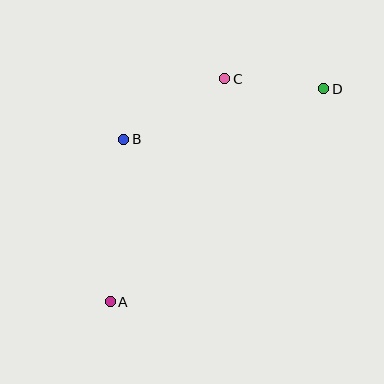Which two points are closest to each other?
Points C and D are closest to each other.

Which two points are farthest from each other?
Points A and D are farthest from each other.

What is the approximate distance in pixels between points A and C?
The distance between A and C is approximately 251 pixels.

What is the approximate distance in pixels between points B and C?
The distance between B and C is approximately 118 pixels.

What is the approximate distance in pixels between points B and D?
The distance between B and D is approximately 206 pixels.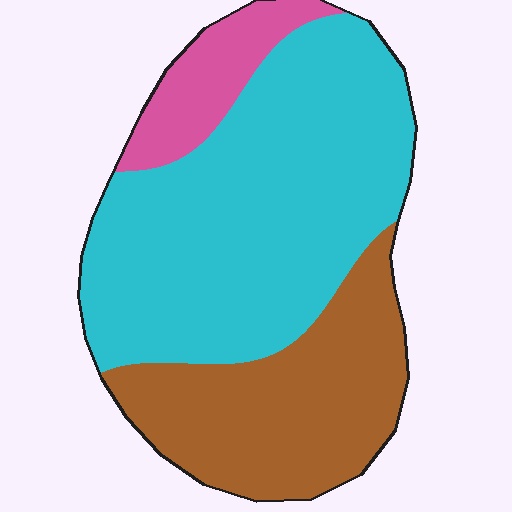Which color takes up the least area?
Pink, at roughly 10%.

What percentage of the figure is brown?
Brown covers about 30% of the figure.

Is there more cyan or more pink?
Cyan.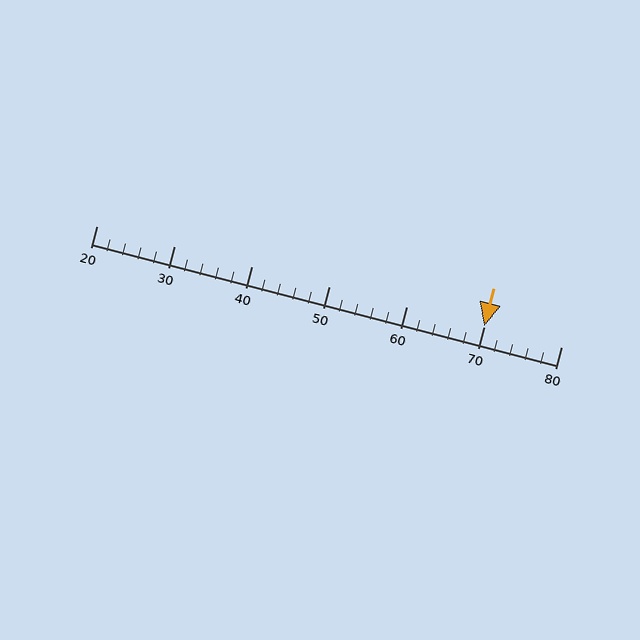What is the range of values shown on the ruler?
The ruler shows values from 20 to 80.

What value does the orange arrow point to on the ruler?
The orange arrow points to approximately 70.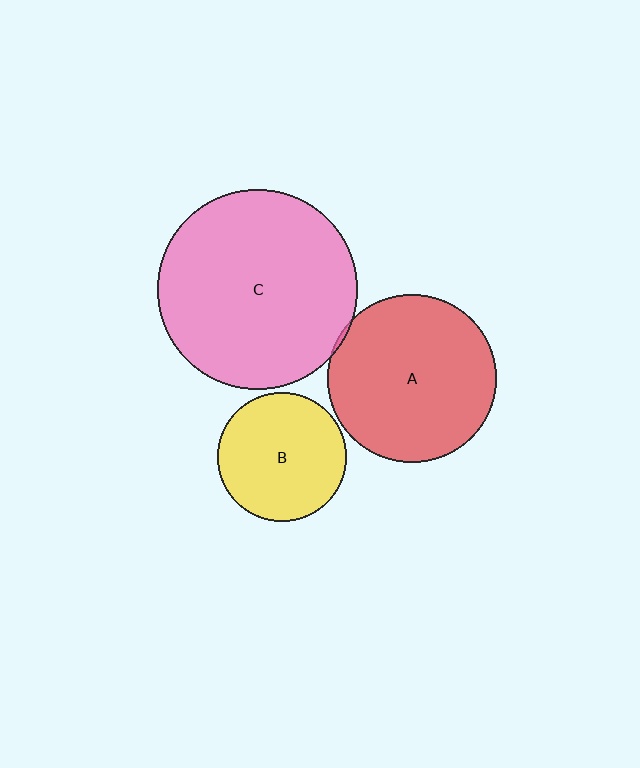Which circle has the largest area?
Circle C (pink).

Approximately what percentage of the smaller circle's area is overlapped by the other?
Approximately 5%.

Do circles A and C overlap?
Yes.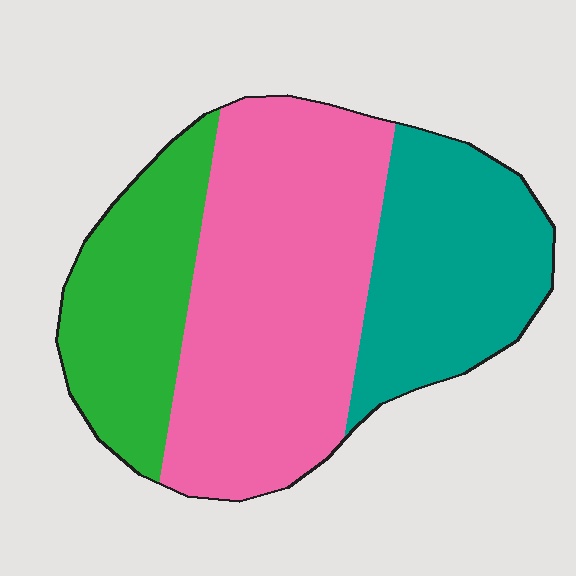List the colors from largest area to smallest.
From largest to smallest: pink, teal, green.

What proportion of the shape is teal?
Teal takes up about one quarter (1/4) of the shape.